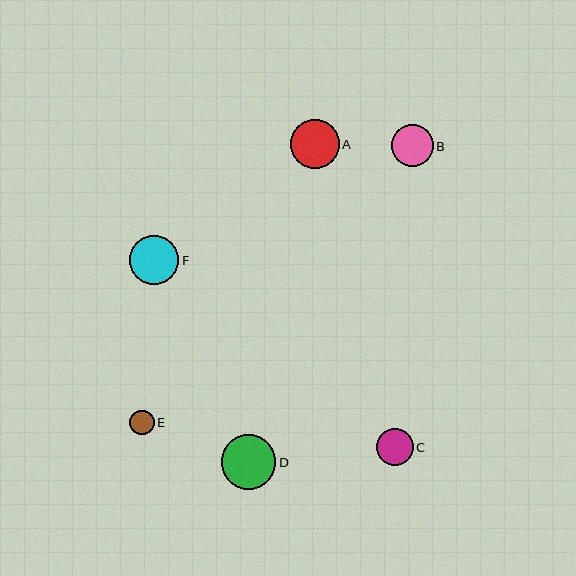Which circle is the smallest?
Circle E is the smallest with a size of approximately 24 pixels.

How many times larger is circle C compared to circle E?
Circle C is approximately 1.5 times the size of circle E.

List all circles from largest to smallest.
From largest to smallest: D, F, A, B, C, E.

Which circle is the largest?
Circle D is the largest with a size of approximately 55 pixels.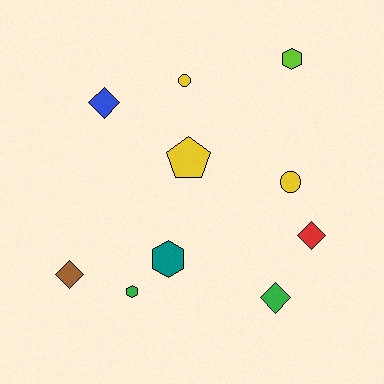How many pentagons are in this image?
There is 1 pentagon.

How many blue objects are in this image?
There is 1 blue object.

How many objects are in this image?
There are 10 objects.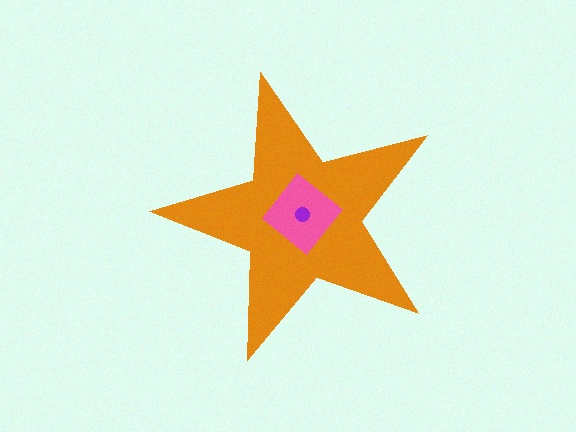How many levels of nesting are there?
3.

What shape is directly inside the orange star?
The pink diamond.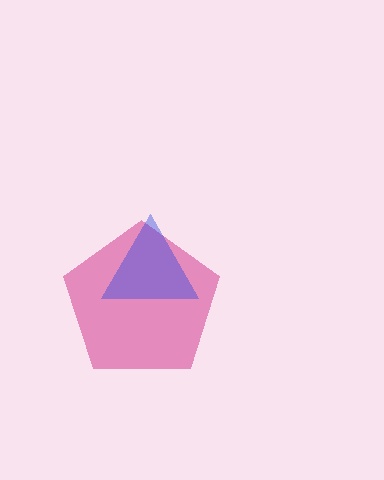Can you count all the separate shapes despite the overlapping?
Yes, there are 2 separate shapes.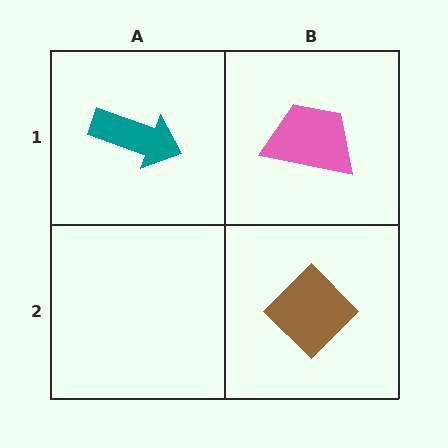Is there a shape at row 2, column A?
No, that cell is empty.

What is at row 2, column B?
A brown diamond.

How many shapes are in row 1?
2 shapes.